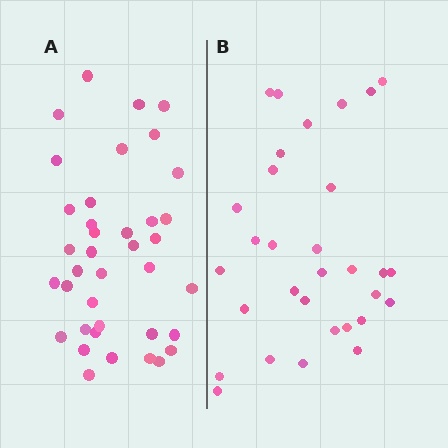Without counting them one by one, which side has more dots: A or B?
Region A (the left region) has more dots.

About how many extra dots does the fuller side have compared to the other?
Region A has roughly 8 or so more dots than region B.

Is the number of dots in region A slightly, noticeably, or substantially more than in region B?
Region A has only slightly more — the two regions are fairly close. The ratio is roughly 1.2 to 1.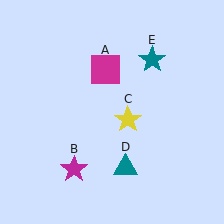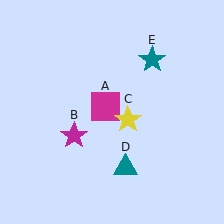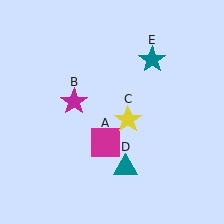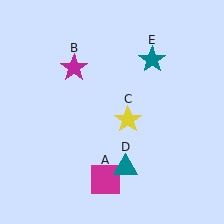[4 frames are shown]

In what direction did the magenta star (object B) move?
The magenta star (object B) moved up.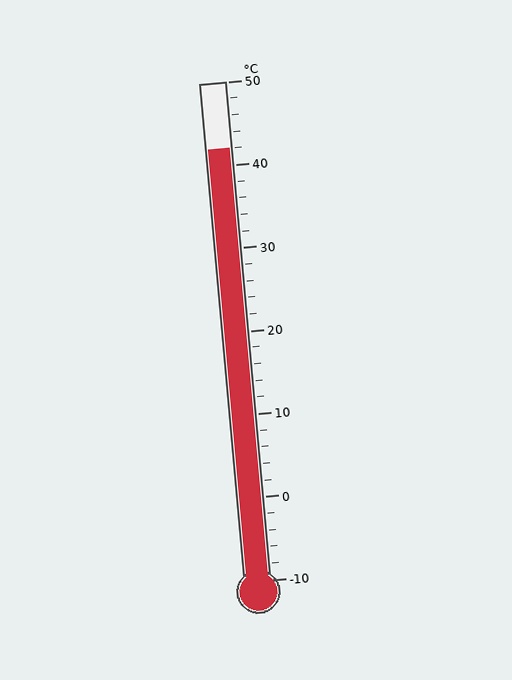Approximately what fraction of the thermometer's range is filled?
The thermometer is filled to approximately 85% of its range.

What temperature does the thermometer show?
The thermometer shows approximately 42°C.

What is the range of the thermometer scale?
The thermometer scale ranges from -10°C to 50°C.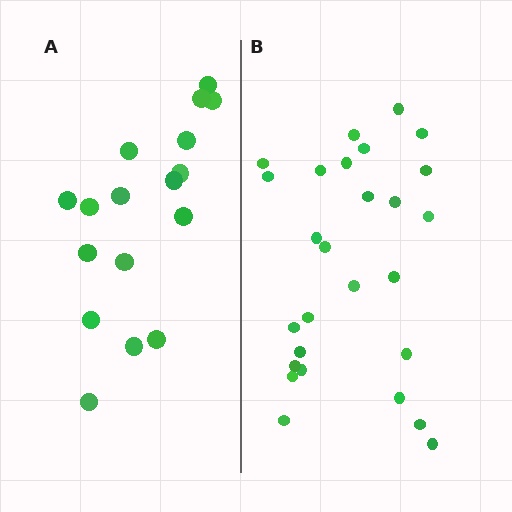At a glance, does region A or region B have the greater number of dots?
Region B (the right region) has more dots.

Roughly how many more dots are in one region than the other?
Region B has roughly 10 or so more dots than region A.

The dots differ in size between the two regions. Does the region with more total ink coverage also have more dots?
No. Region A has more total ink coverage because its dots are larger, but region B actually contains more individual dots. Total area can be misleading — the number of items is what matters here.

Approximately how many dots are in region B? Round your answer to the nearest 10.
About 30 dots. (The exact count is 27, which rounds to 30.)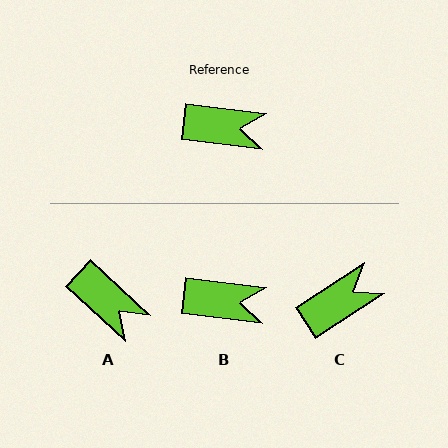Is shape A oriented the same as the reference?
No, it is off by about 36 degrees.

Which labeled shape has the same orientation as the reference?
B.